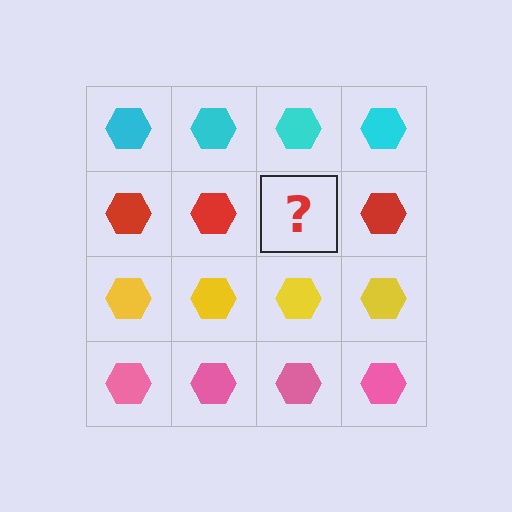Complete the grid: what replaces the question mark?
The question mark should be replaced with a red hexagon.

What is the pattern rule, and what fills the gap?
The rule is that each row has a consistent color. The gap should be filled with a red hexagon.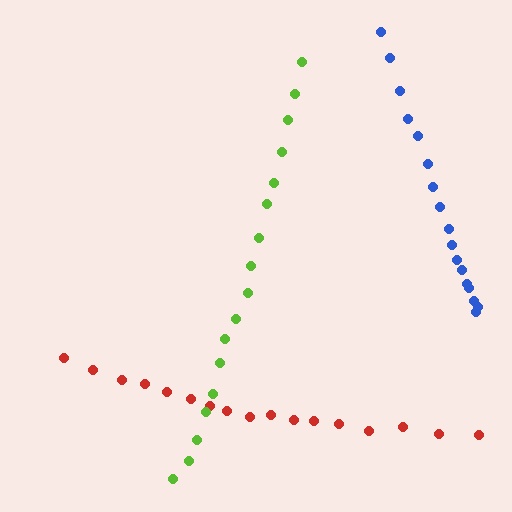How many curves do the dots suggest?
There are 3 distinct paths.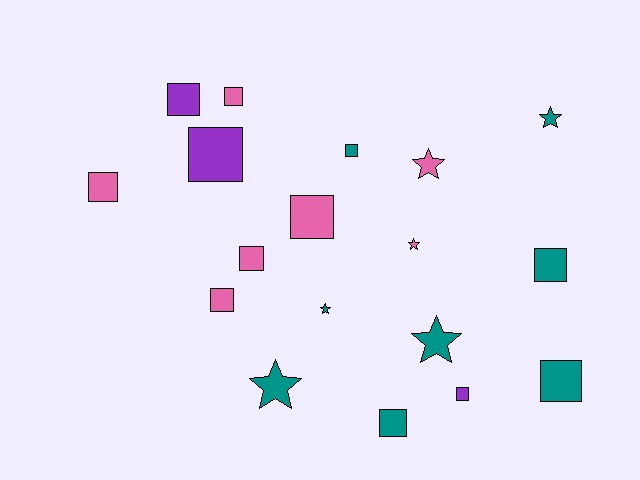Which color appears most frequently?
Teal, with 8 objects.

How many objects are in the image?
There are 18 objects.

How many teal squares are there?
There are 4 teal squares.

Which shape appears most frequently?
Square, with 12 objects.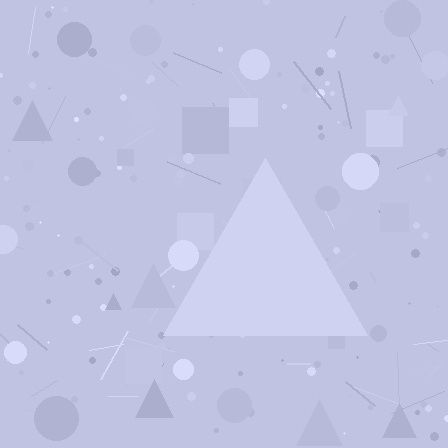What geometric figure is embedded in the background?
A triangle is embedded in the background.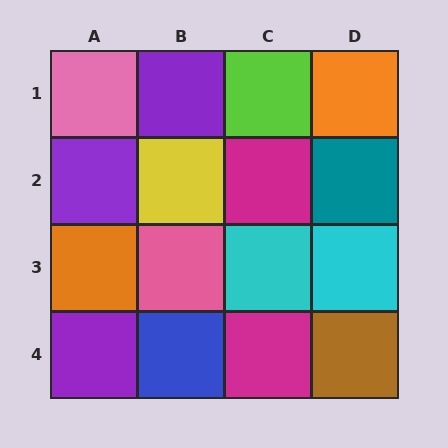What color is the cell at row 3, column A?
Orange.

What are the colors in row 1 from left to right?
Pink, purple, lime, orange.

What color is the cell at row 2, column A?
Purple.